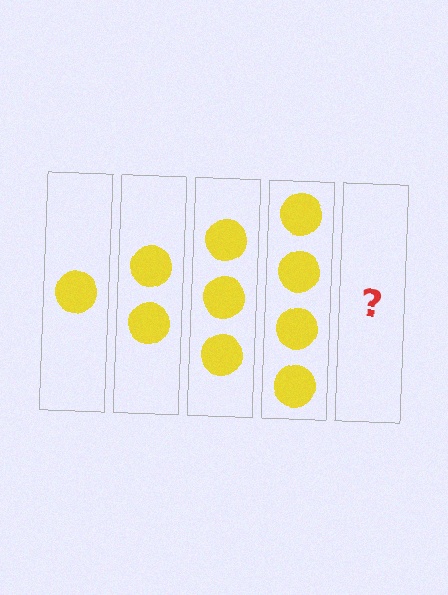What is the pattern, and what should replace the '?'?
The pattern is that each step adds one more circle. The '?' should be 5 circles.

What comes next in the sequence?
The next element should be 5 circles.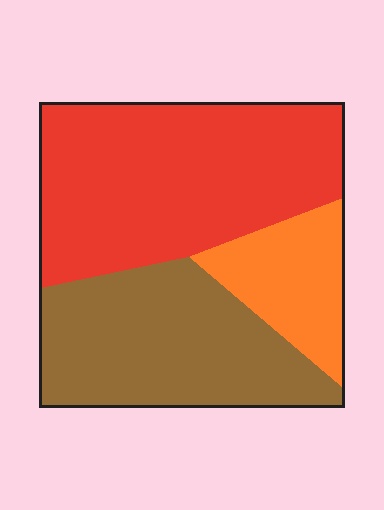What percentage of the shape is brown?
Brown covers about 35% of the shape.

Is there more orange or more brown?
Brown.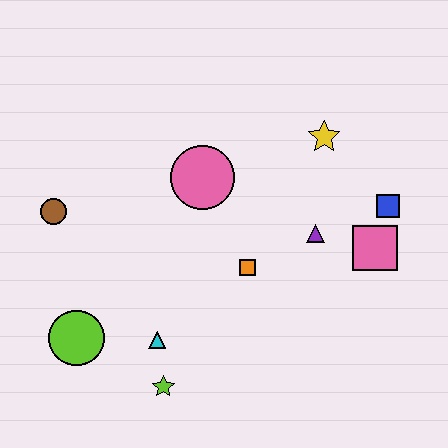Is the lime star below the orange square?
Yes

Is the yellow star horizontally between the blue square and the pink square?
No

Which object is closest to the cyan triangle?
The lime star is closest to the cyan triangle.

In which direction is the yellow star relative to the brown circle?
The yellow star is to the right of the brown circle.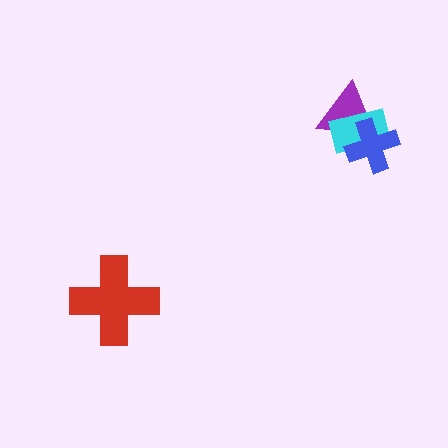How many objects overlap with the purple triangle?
2 objects overlap with the purple triangle.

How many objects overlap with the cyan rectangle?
2 objects overlap with the cyan rectangle.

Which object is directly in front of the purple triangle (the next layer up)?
The cyan rectangle is directly in front of the purple triangle.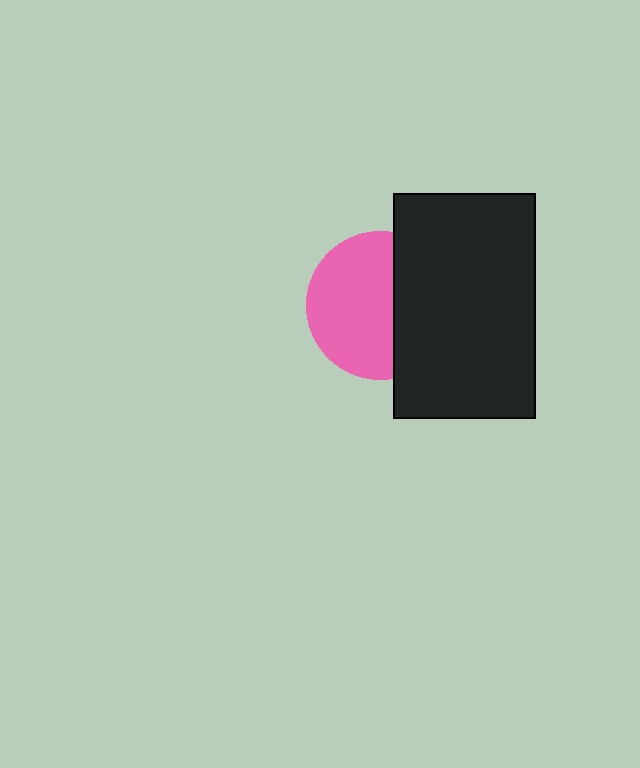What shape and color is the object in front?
The object in front is a black rectangle.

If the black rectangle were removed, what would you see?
You would see the complete pink circle.